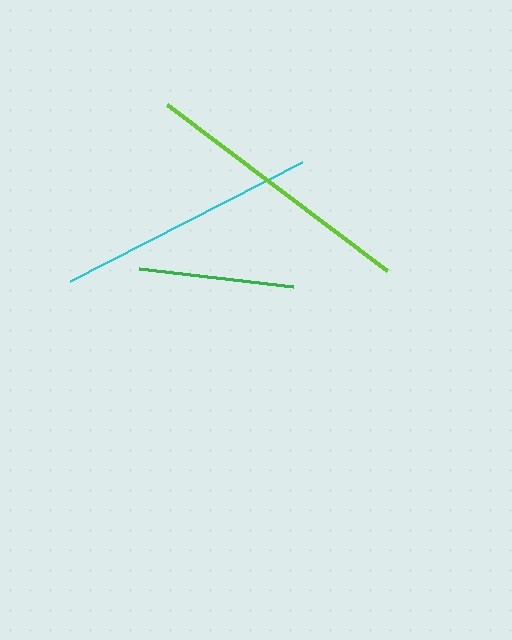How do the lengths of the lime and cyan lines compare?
The lime and cyan lines are approximately the same length.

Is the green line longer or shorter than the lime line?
The lime line is longer than the green line.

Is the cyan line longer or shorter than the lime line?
The lime line is longer than the cyan line.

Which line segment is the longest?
The lime line is the longest at approximately 275 pixels.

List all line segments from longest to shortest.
From longest to shortest: lime, cyan, green.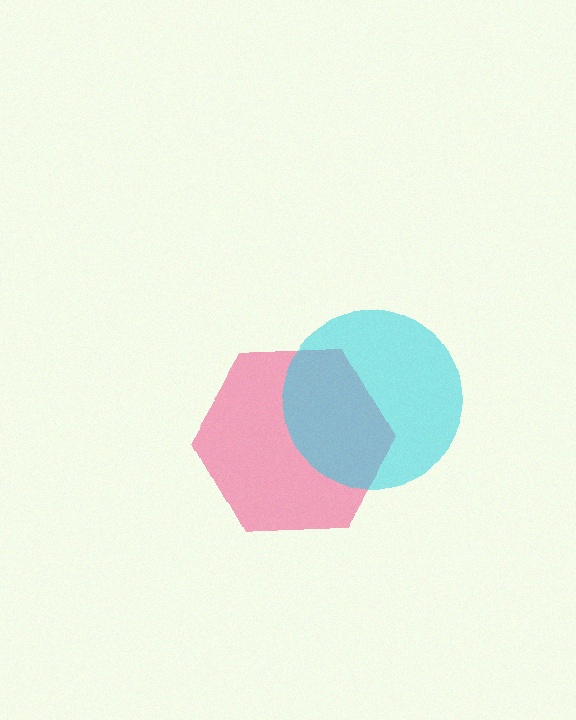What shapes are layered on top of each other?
The layered shapes are: a pink hexagon, a cyan circle.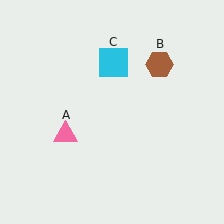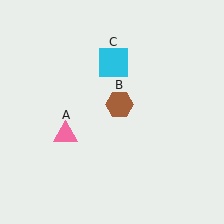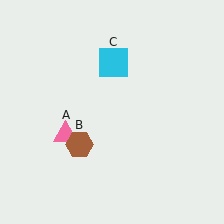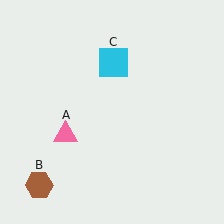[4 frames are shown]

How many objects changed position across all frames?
1 object changed position: brown hexagon (object B).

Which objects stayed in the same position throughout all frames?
Pink triangle (object A) and cyan square (object C) remained stationary.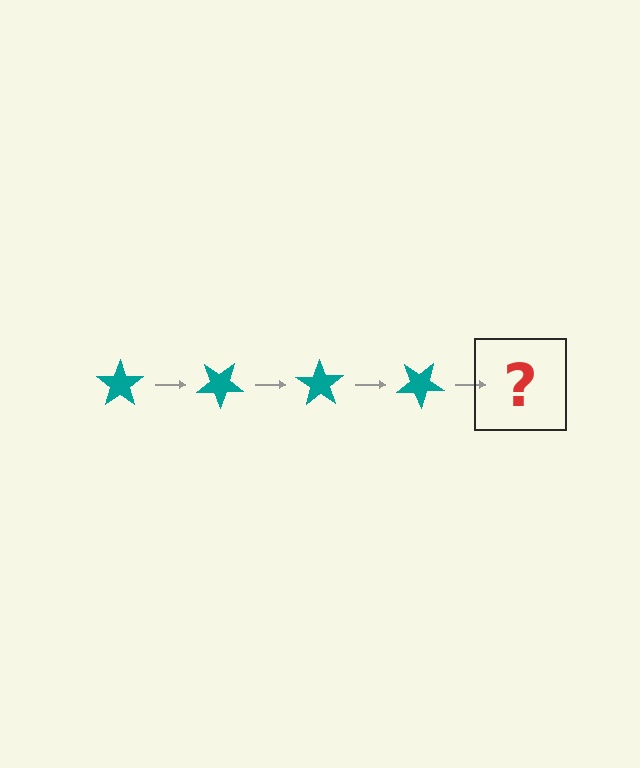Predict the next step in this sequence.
The next step is a teal star rotated 140 degrees.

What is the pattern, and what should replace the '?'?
The pattern is that the star rotates 35 degrees each step. The '?' should be a teal star rotated 140 degrees.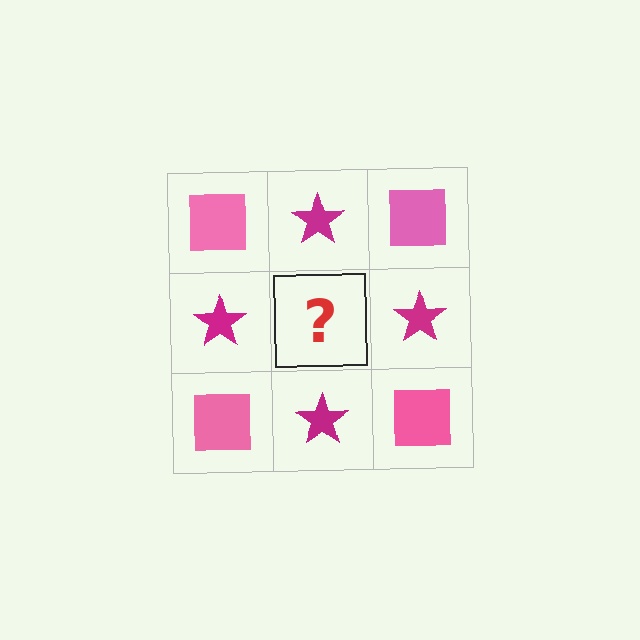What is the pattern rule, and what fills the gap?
The rule is that it alternates pink square and magenta star in a checkerboard pattern. The gap should be filled with a pink square.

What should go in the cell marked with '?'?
The missing cell should contain a pink square.